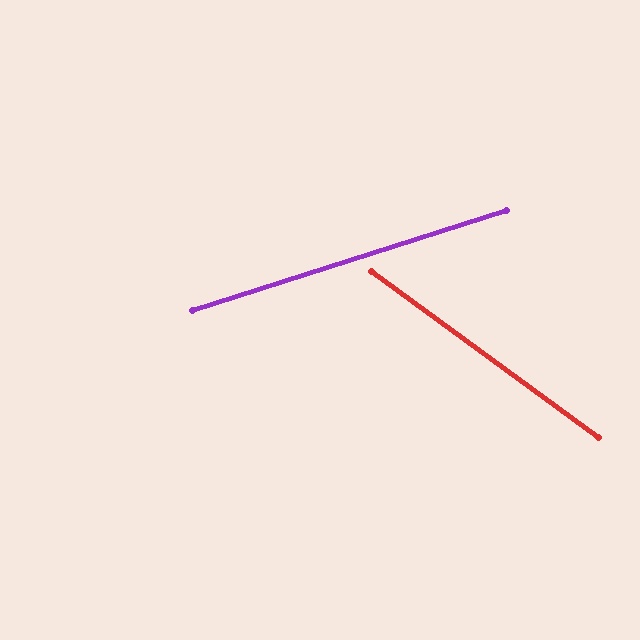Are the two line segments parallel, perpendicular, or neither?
Neither parallel nor perpendicular — they differ by about 54°.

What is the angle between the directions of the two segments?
Approximately 54 degrees.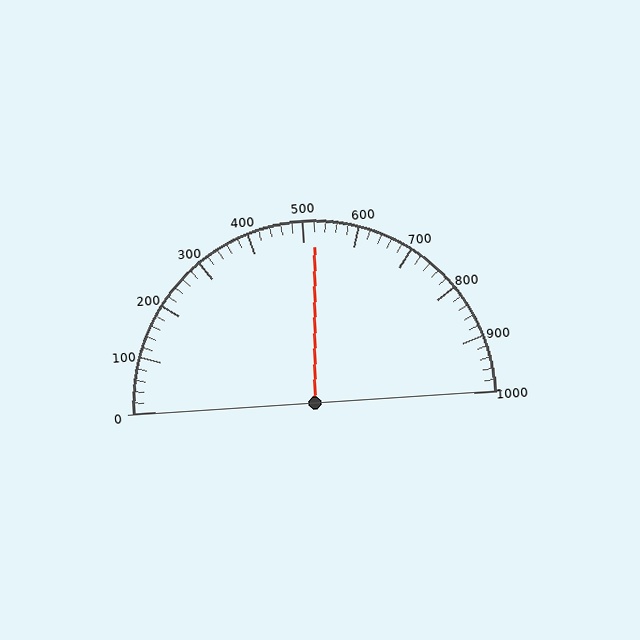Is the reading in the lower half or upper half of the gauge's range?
The reading is in the upper half of the range (0 to 1000).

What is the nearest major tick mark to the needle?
The nearest major tick mark is 500.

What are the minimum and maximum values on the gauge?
The gauge ranges from 0 to 1000.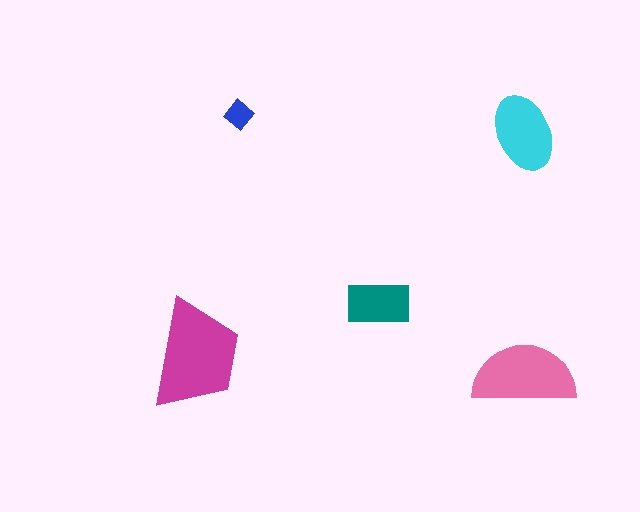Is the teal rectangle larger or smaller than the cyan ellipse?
Smaller.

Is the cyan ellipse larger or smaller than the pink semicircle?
Smaller.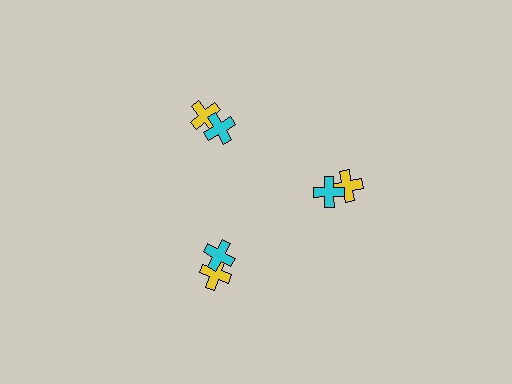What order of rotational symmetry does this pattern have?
This pattern has 3-fold rotational symmetry.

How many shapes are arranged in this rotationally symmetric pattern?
There are 6 shapes, arranged in 3 groups of 2.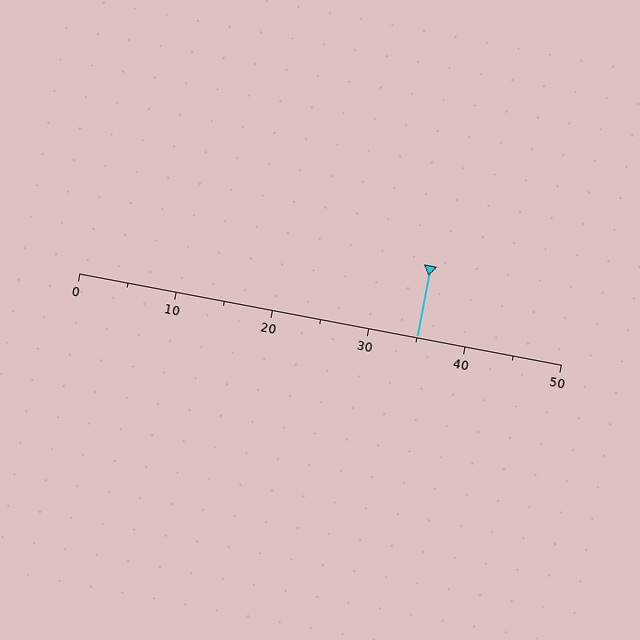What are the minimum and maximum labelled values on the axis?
The axis runs from 0 to 50.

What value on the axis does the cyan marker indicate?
The marker indicates approximately 35.